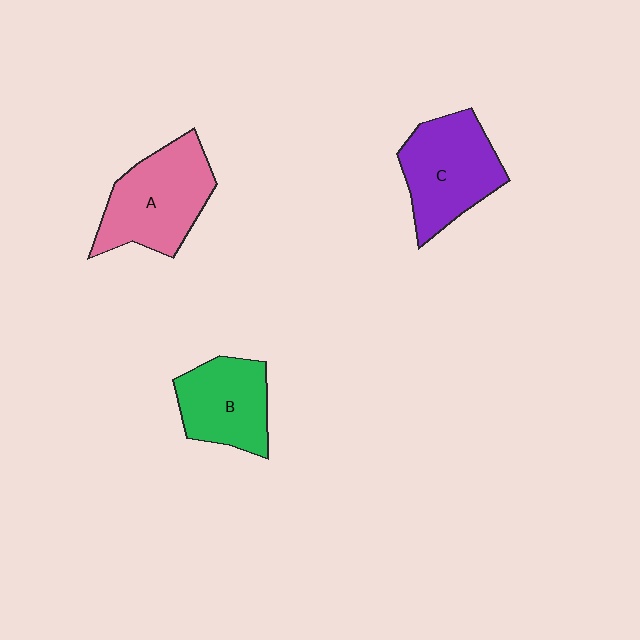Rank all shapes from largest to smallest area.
From largest to smallest: A (pink), C (purple), B (green).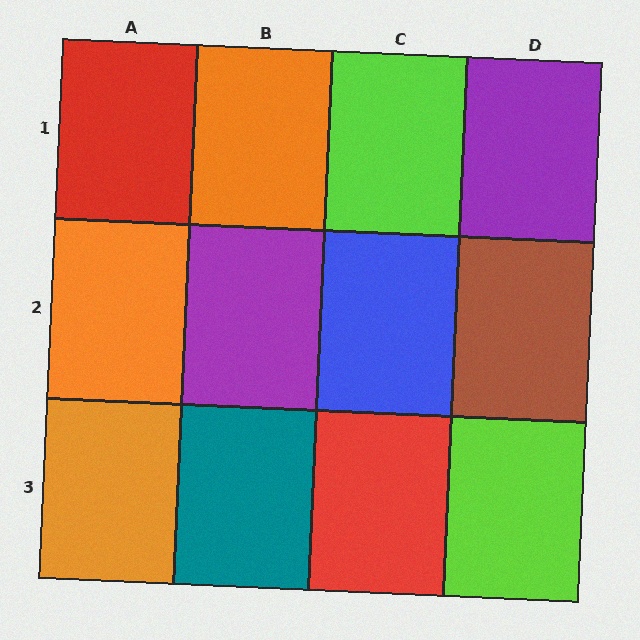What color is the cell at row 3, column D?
Lime.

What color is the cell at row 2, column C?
Blue.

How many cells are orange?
3 cells are orange.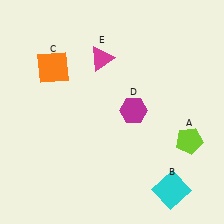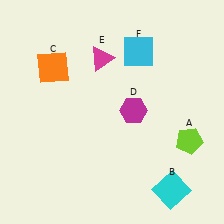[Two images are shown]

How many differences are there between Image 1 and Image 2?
There is 1 difference between the two images.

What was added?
A cyan square (F) was added in Image 2.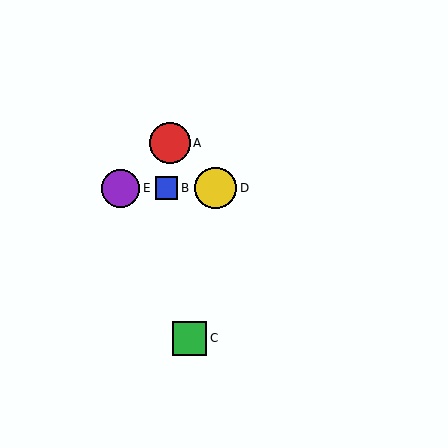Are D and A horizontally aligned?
No, D is at y≈188 and A is at y≈143.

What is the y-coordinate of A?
Object A is at y≈143.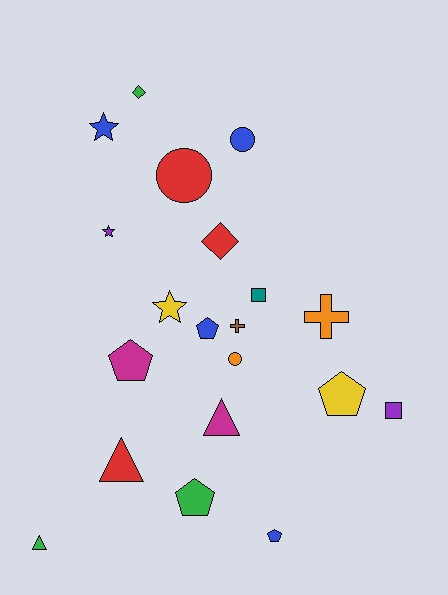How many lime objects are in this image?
There are no lime objects.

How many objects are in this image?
There are 20 objects.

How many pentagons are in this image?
There are 5 pentagons.